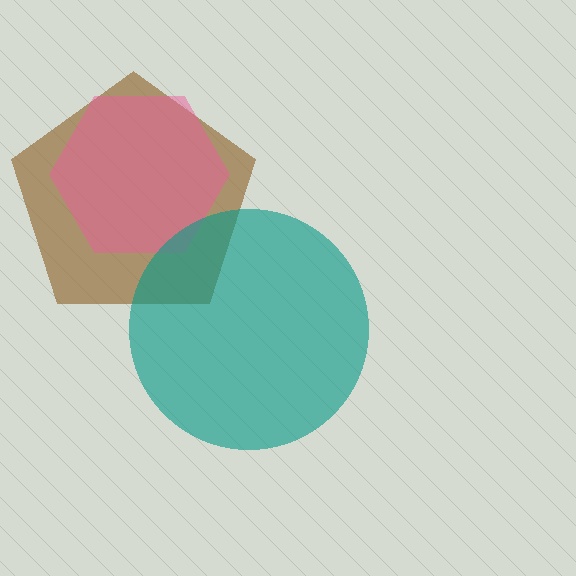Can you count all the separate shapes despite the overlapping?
Yes, there are 3 separate shapes.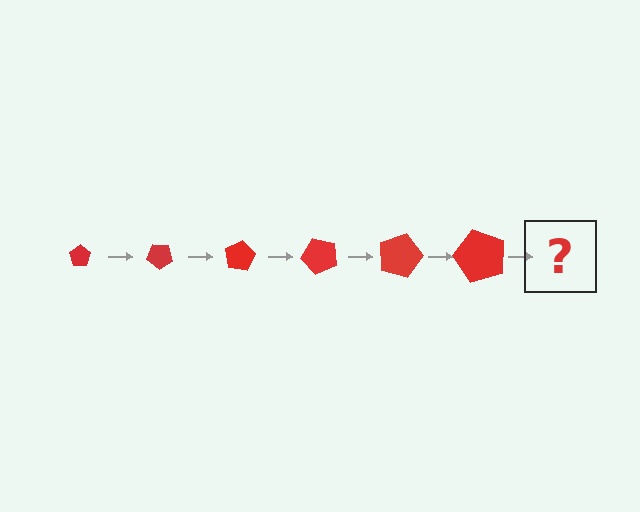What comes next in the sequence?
The next element should be a pentagon, larger than the previous one and rotated 240 degrees from the start.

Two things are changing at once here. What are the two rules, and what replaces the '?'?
The two rules are that the pentagon grows larger each step and it rotates 40 degrees each step. The '?' should be a pentagon, larger than the previous one and rotated 240 degrees from the start.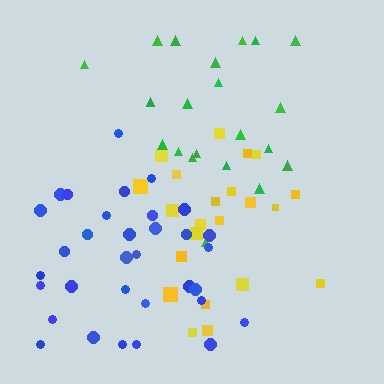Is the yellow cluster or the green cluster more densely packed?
Green.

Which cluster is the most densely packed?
Blue.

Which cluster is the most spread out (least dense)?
Yellow.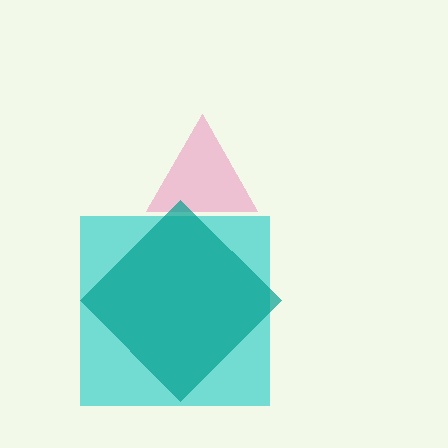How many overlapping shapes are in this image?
There are 3 overlapping shapes in the image.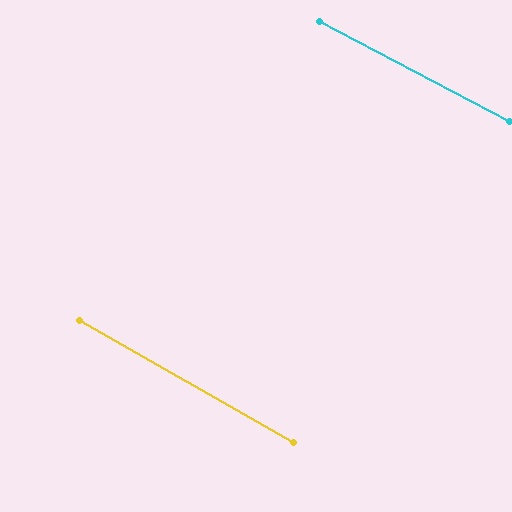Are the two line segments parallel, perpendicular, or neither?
Parallel — their directions differ by only 1.9°.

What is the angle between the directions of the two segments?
Approximately 2 degrees.